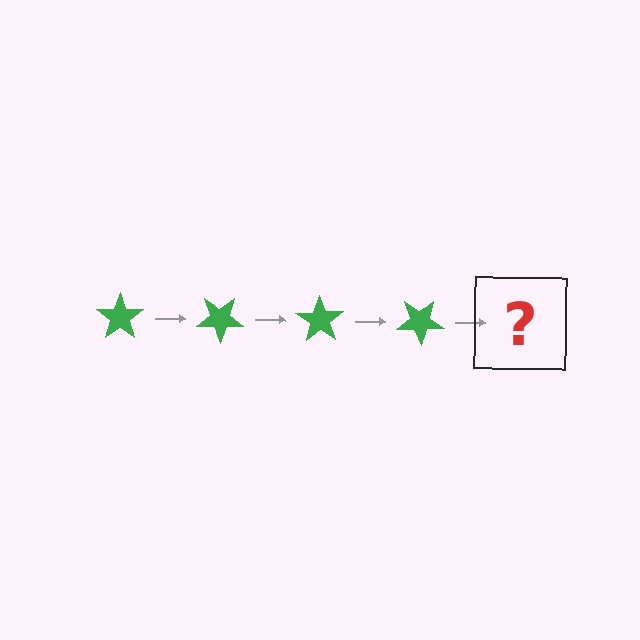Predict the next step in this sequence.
The next step is a green star rotated 140 degrees.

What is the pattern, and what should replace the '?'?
The pattern is that the star rotates 35 degrees each step. The '?' should be a green star rotated 140 degrees.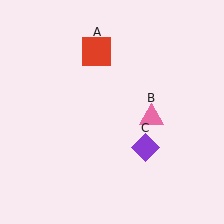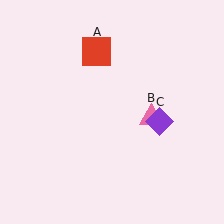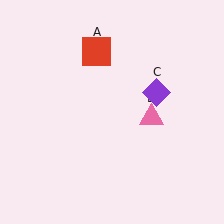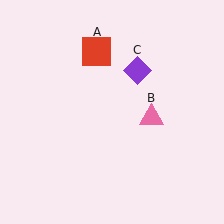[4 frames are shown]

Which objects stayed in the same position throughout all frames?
Red square (object A) and pink triangle (object B) remained stationary.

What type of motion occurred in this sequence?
The purple diamond (object C) rotated counterclockwise around the center of the scene.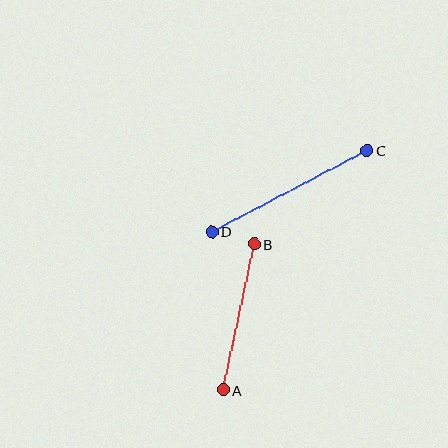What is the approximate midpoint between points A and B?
The midpoint is at approximately (239, 317) pixels.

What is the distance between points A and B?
The distance is approximately 149 pixels.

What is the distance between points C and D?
The distance is approximately 176 pixels.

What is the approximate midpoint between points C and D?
The midpoint is at approximately (290, 191) pixels.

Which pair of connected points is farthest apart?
Points C and D are farthest apart.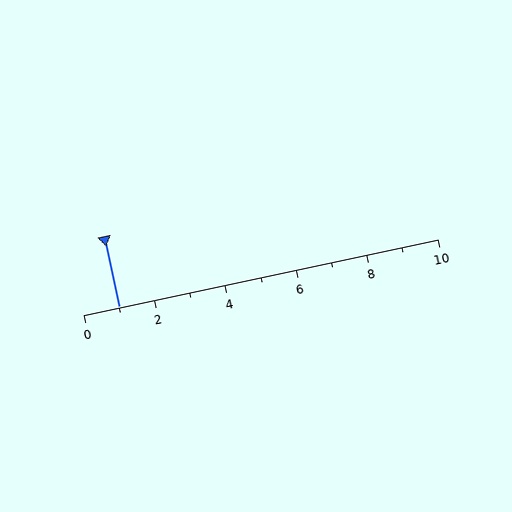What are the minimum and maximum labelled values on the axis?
The axis runs from 0 to 10.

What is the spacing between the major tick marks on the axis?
The major ticks are spaced 2 apart.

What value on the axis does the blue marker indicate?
The marker indicates approximately 1.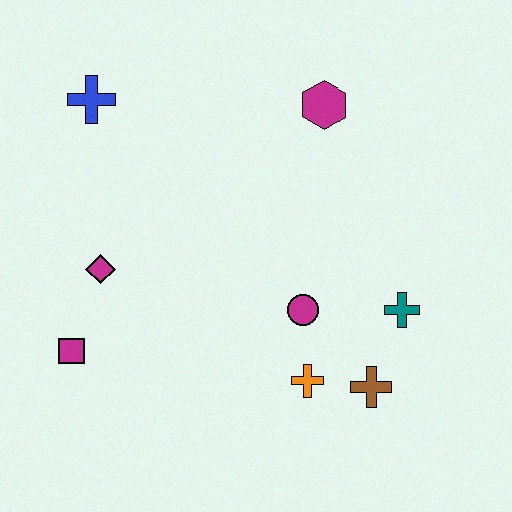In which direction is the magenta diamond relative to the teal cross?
The magenta diamond is to the left of the teal cross.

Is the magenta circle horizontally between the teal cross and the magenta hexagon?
No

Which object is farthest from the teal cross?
The blue cross is farthest from the teal cross.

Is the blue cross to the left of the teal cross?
Yes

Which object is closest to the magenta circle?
The orange cross is closest to the magenta circle.